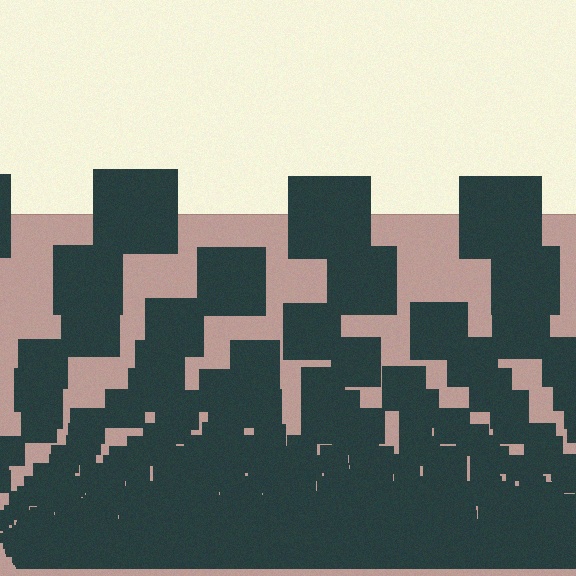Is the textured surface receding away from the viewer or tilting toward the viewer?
The surface appears to tilt toward the viewer. Texture elements get larger and sparser toward the top.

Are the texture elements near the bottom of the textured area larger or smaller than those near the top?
Smaller. The gradient is inverted — elements near the bottom are smaller and denser.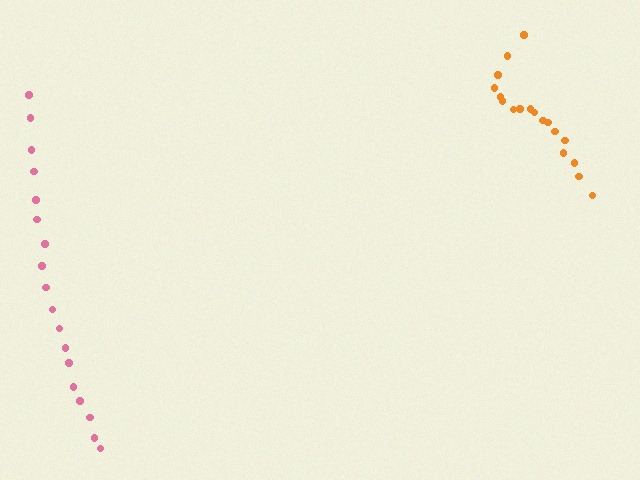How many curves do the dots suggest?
There are 2 distinct paths.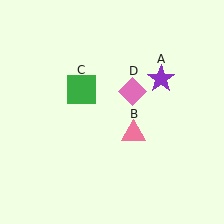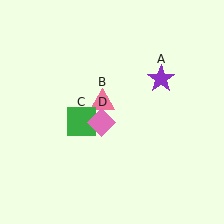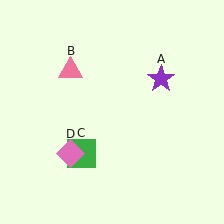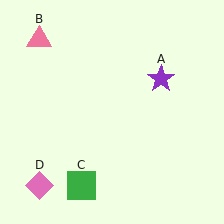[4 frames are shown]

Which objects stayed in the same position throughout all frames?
Purple star (object A) remained stationary.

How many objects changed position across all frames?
3 objects changed position: pink triangle (object B), green square (object C), pink diamond (object D).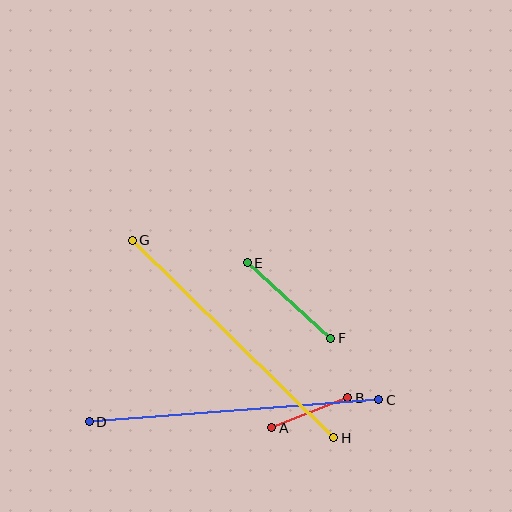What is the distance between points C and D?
The distance is approximately 290 pixels.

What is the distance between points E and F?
The distance is approximately 113 pixels.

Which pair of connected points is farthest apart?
Points C and D are farthest apart.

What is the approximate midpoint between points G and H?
The midpoint is at approximately (233, 339) pixels.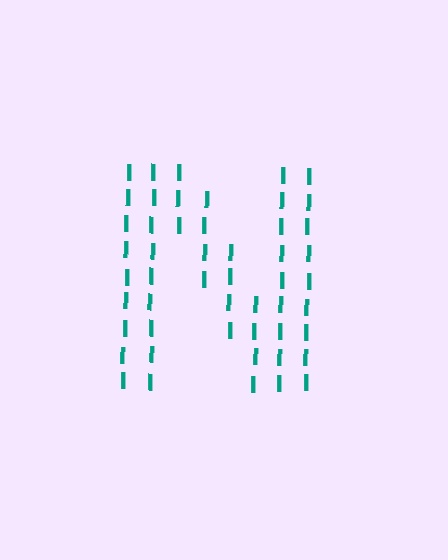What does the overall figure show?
The overall figure shows the letter N.